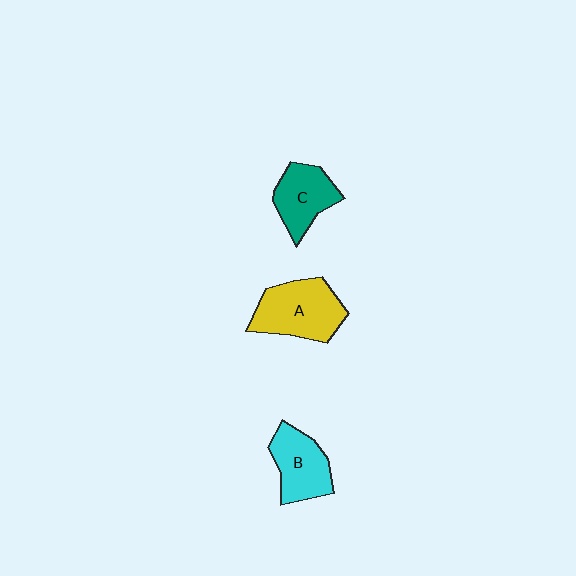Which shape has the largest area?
Shape A (yellow).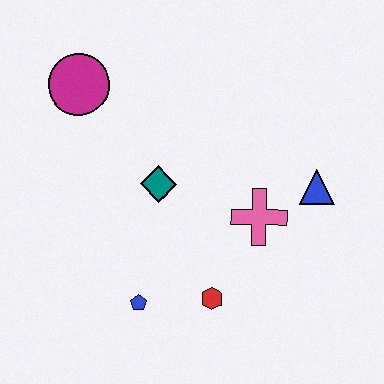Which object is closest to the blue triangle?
The pink cross is closest to the blue triangle.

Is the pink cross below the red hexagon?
No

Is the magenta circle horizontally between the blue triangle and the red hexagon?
No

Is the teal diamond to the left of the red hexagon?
Yes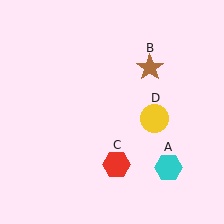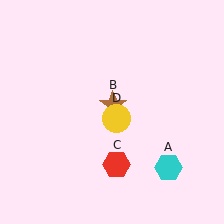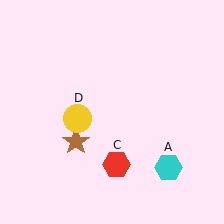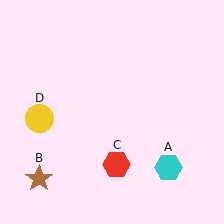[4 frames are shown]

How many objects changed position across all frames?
2 objects changed position: brown star (object B), yellow circle (object D).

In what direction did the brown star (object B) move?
The brown star (object B) moved down and to the left.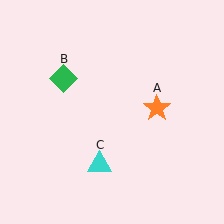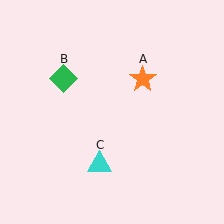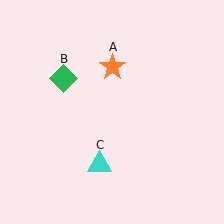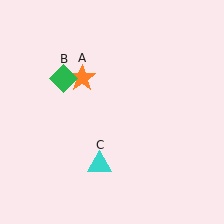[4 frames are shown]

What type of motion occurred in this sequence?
The orange star (object A) rotated counterclockwise around the center of the scene.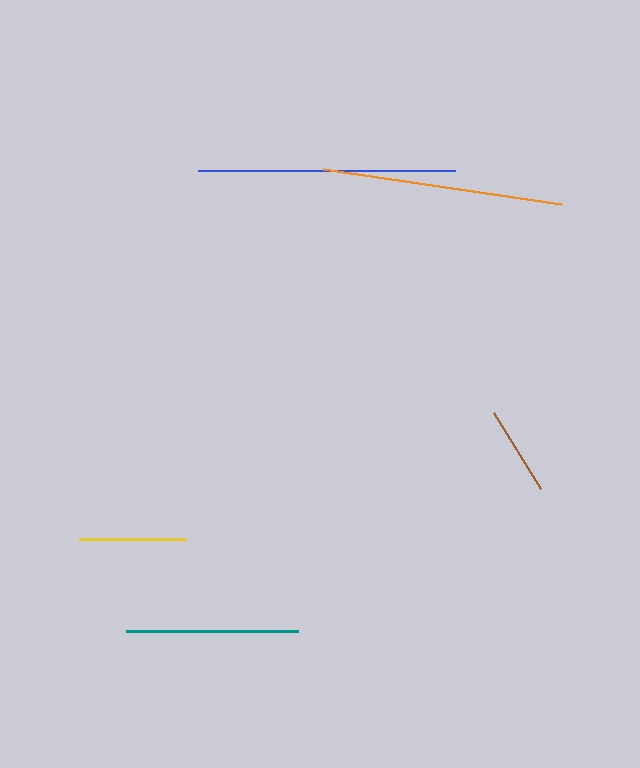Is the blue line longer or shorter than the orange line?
The blue line is longer than the orange line.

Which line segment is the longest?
The blue line is the longest at approximately 257 pixels.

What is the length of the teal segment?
The teal segment is approximately 172 pixels long.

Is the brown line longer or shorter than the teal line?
The teal line is longer than the brown line.